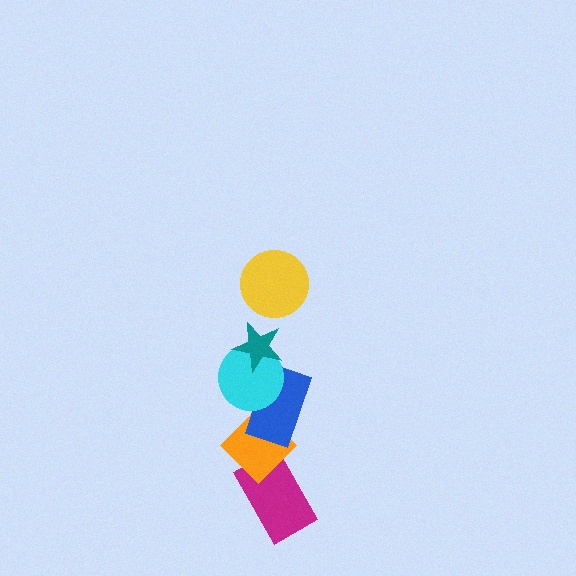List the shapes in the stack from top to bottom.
From top to bottom: the yellow circle, the teal star, the cyan circle, the blue rectangle, the orange diamond, the magenta rectangle.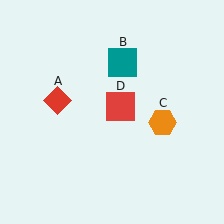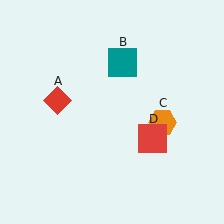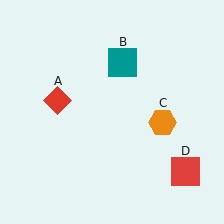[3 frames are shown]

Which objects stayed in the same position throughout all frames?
Red diamond (object A) and teal square (object B) and orange hexagon (object C) remained stationary.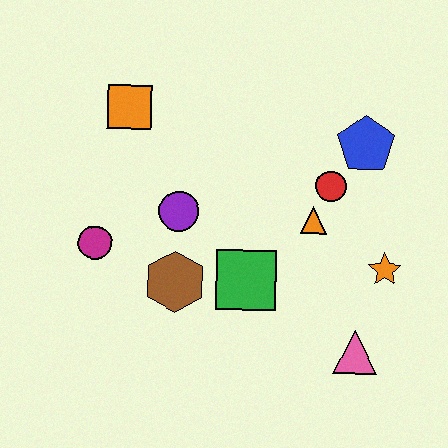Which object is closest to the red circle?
The orange triangle is closest to the red circle.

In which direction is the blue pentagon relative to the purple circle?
The blue pentagon is to the right of the purple circle.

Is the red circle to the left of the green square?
No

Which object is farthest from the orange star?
The orange square is farthest from the orange star.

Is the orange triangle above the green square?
Yes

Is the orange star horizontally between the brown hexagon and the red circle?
No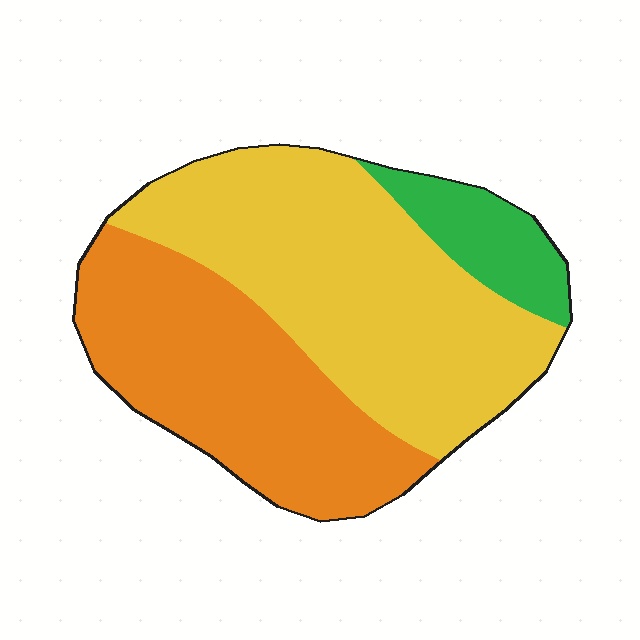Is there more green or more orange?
Orange.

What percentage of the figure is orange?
Orange takes up between a third and a half of the figure.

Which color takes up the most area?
Yellow, at roughly 50%.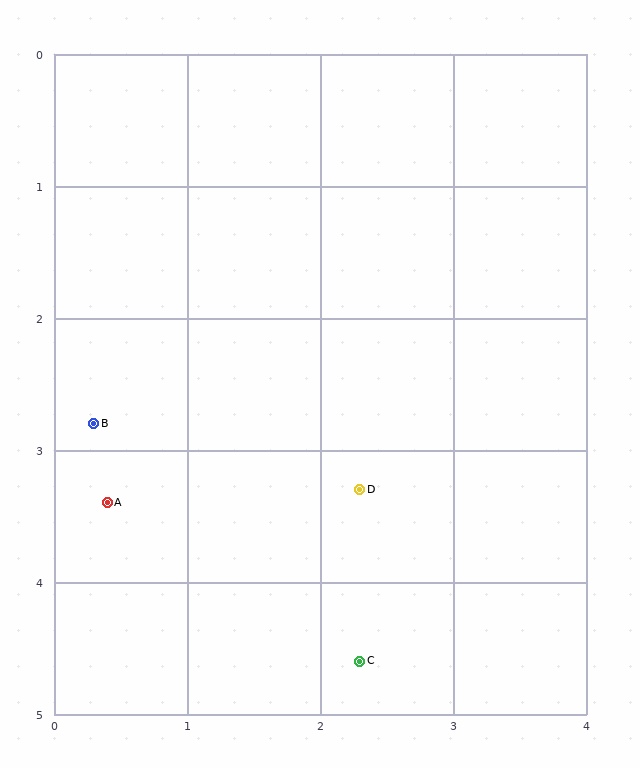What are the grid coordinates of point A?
Point A is at approximately (0.4, 3.4).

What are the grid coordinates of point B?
Point B is at approximately (0.3, 2.8).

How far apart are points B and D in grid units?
Points B and D are about 2.1 grid units apart.